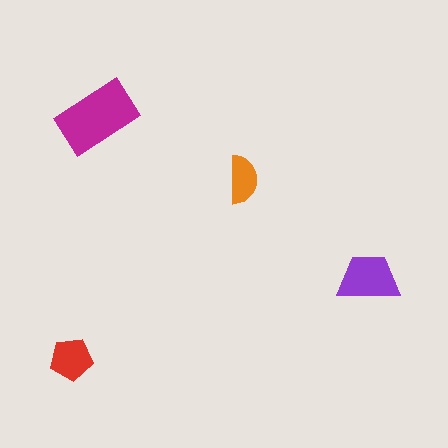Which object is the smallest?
The orange semicircle.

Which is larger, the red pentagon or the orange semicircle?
The red pentagon.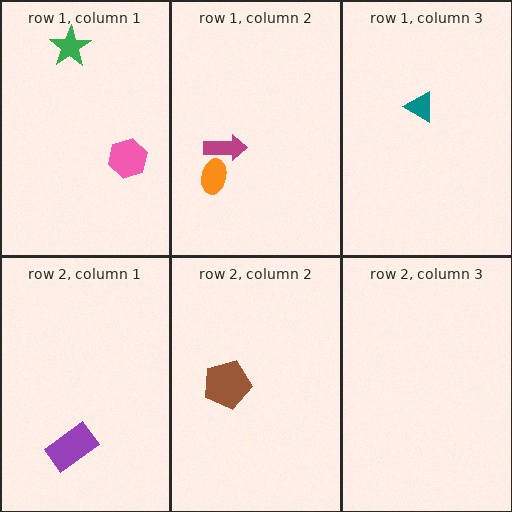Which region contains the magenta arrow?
The row 1, column 2 region.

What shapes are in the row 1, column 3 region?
The teal triangle.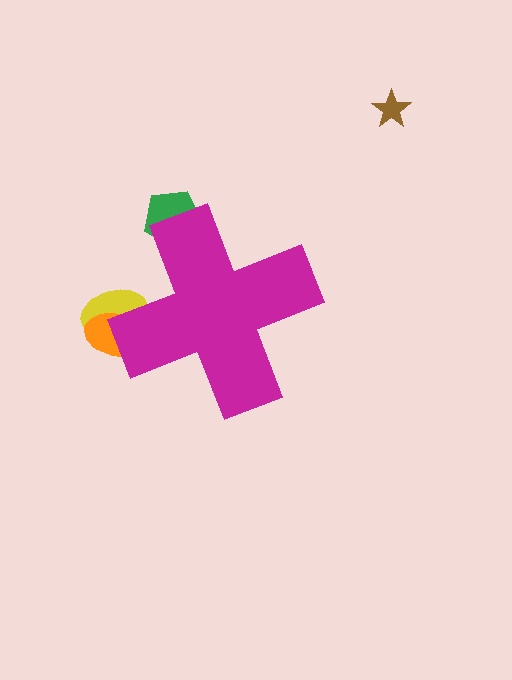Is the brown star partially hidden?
No, the brown star is fully visible.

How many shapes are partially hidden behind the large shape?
3 shapes are partially hidden.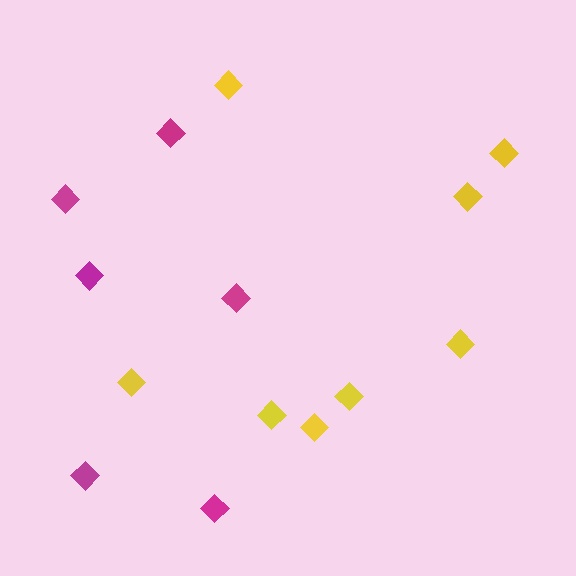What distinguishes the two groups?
There are 2 groups: one group of yellow diamonds (8) and one group of magenta diamonds (6).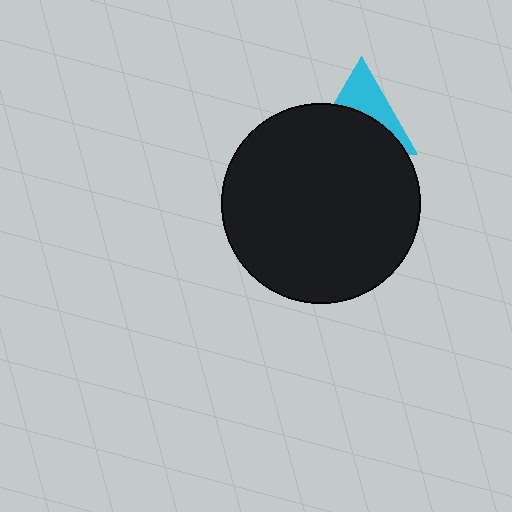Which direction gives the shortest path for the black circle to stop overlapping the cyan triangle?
Moving down gives the shortest separation.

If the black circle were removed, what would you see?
You would see the complete cyan triangle.